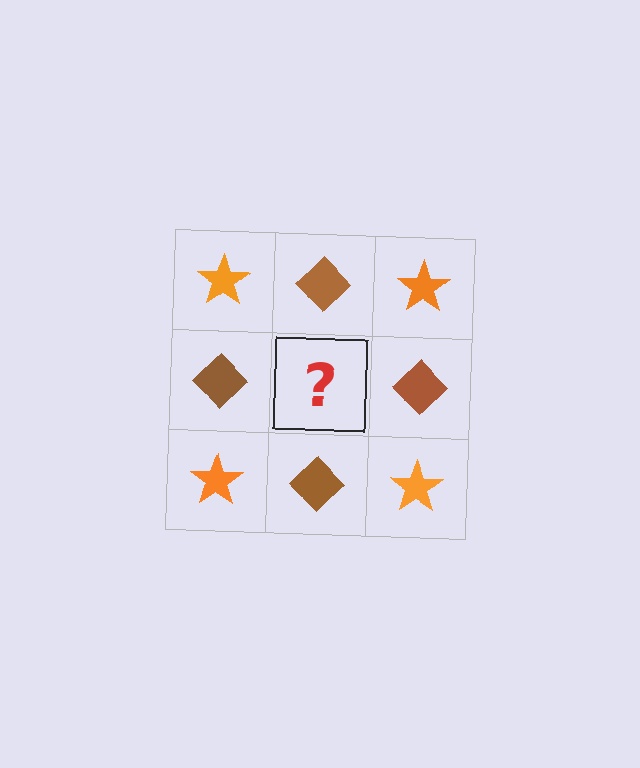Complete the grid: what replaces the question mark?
The question mark should be replaced with an orange star.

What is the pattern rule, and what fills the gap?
The rule is that it alternates orange star and brown diamond in a checkerboard pattern. The gap should be filled with an orange star.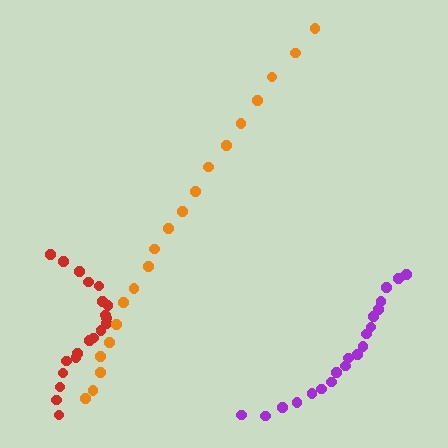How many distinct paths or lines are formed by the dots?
There are 3 distinct paths.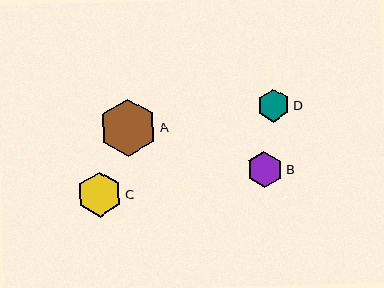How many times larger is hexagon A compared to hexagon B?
Hexagon A is approximately 1.6 times the size of hexagon B.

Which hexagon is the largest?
Hexagon A is the largest with a size of approximately 57 pixels.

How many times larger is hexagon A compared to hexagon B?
Hexagon A is approximately 1.6 times the size of hexagon B.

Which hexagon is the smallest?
Hexagon D is the smallest with a size of approximately 33 pixels.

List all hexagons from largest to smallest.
From largest to smallest: A, C, B, D.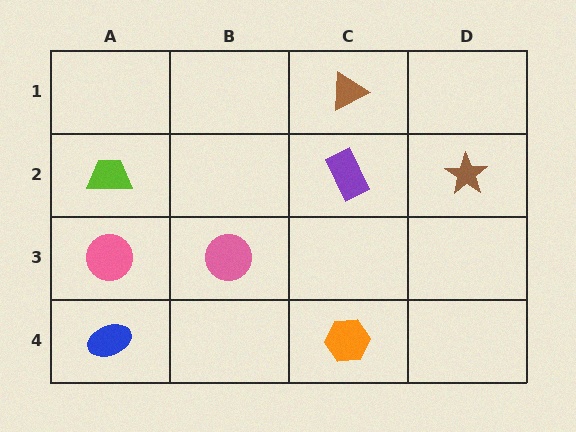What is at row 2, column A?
A lime trapezoid.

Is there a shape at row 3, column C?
No, that cell is empty.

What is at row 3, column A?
A pink circle.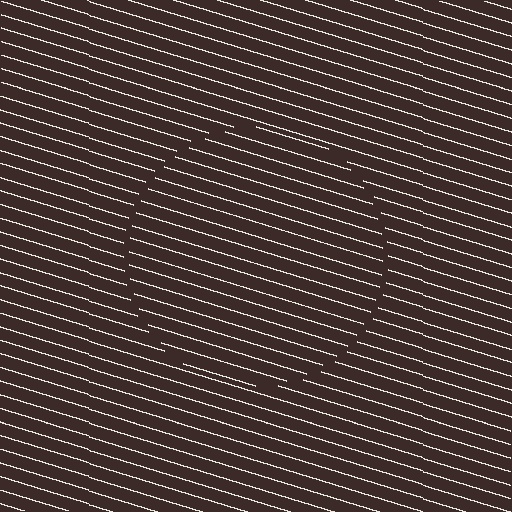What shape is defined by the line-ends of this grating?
An illusory circle. The interior of the shape contains the same grating, shifted by half a period — the contour is defined by the phase discontinuity where line-ends from the inner and outer gratings abut.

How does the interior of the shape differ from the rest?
The interior of the shape contains the same grating, shifted by half a period — the contour is defined by the phase discontinuity where line-ends from the inner and outer gratings abut.